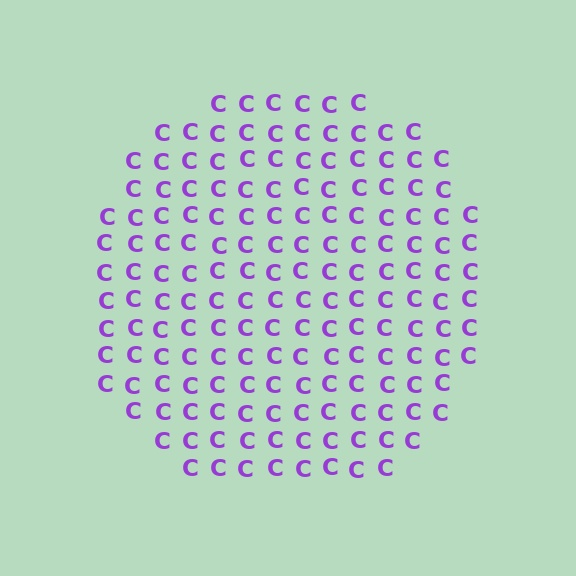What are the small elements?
The small elements are letter C's.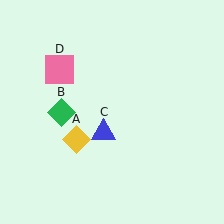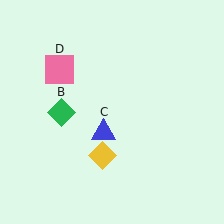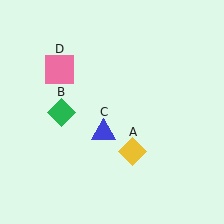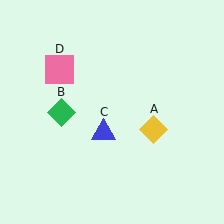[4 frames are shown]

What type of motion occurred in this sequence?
The yellow diamond (object A) rotated counterclockwise around the center of the scene.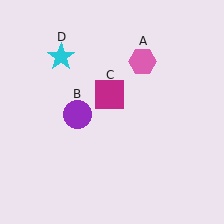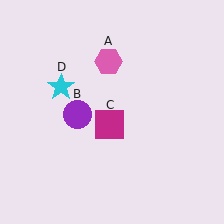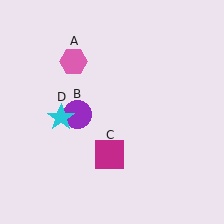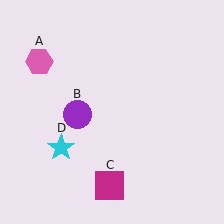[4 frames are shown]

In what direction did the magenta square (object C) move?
The magenta square (object C) moved down.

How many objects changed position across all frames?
3 objects changed position: pink hexagon (object A), magenta square (object C), cyan star (object D).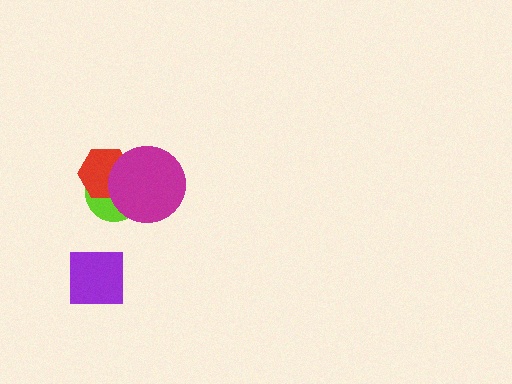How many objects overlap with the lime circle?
2 objects overlap with the lime circle.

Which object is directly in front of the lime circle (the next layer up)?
The red hexagon is directly in front of the lime circle.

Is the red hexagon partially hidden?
Yes, it is partially covered by another shape.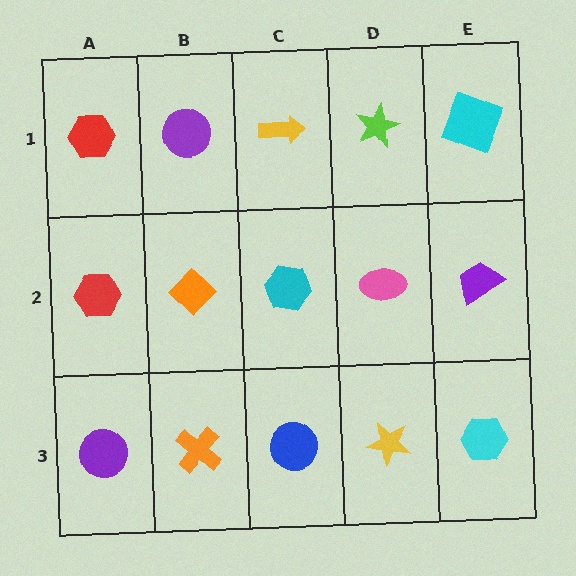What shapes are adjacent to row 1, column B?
An orange diamond (row 2, column B), a red hexagon (row 1, column A), a yellow arrow (row 1, column C).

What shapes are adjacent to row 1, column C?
A cyan hexagon (row 2, column C), a purple circle (row 1, column B), a lime star (row 1, column D).